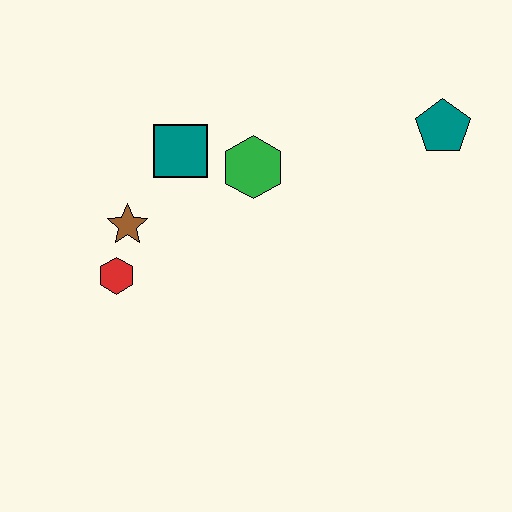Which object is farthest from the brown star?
The teal pentagon is farthest from the brown star.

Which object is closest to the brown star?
The red hexagon is closest to the brown star.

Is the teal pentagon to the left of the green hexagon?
No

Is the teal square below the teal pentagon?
Yes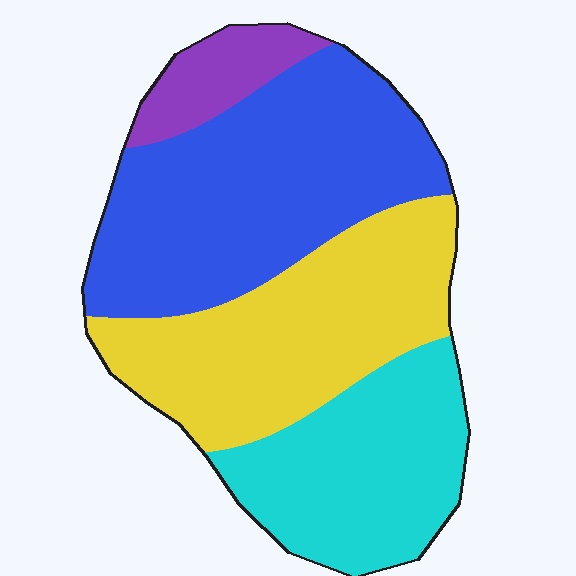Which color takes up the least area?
Purple, at roughly 10%.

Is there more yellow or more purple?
Yellow.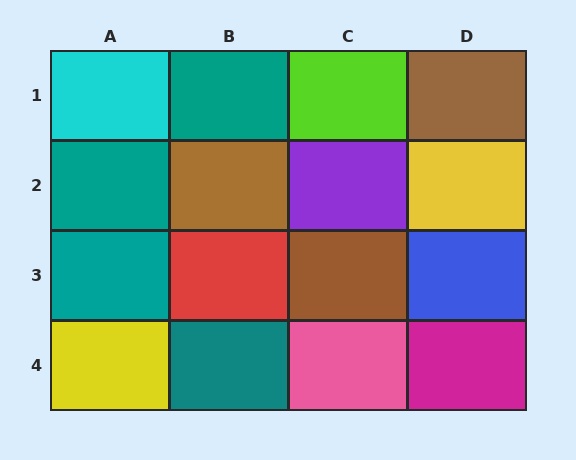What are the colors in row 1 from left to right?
Cyan, teal, lime, brown.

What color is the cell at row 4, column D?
Magenta.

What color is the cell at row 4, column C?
Pink.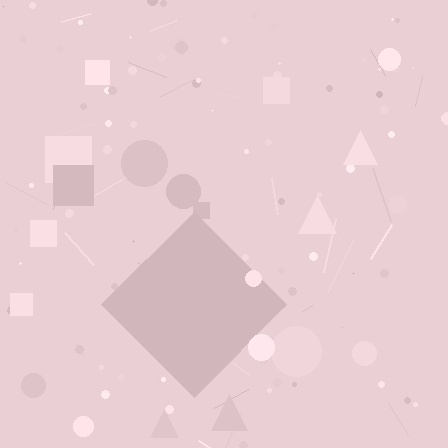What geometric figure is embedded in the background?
A diamond is embedded in the background.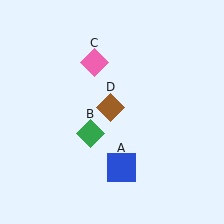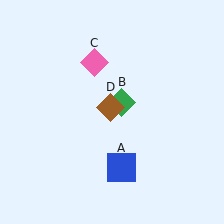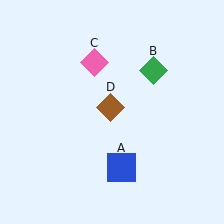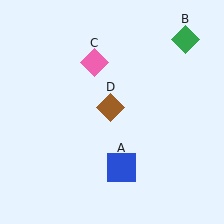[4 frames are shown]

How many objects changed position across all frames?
1 object changed position: green diamond (object B).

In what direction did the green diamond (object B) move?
The green diamond (object B) moved up and to the right.